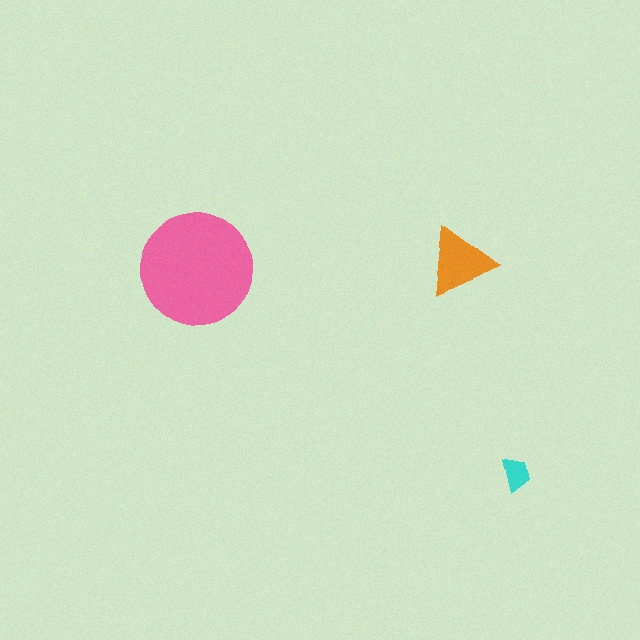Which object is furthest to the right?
The cyan trapezoid is rightmost.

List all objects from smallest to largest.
The cyan trapezoid, the orange triangle, the pink circle.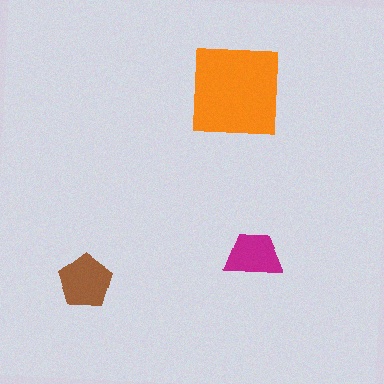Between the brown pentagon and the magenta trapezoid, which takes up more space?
The brown pentagon.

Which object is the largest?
The orange square.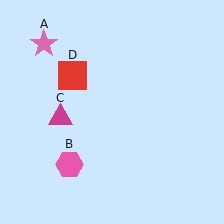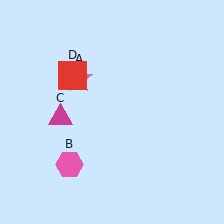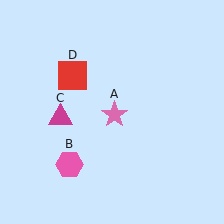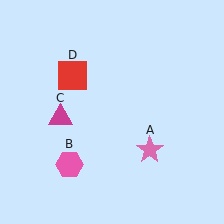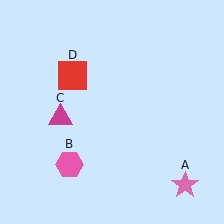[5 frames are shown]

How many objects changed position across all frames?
1 object changed position: pink star (object A).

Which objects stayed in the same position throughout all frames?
Pink hexagon (object B) and magenta triangle (object C) and red square (object D) remained stationary.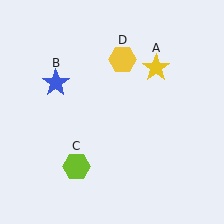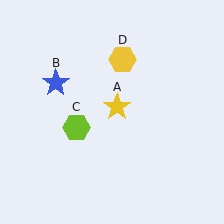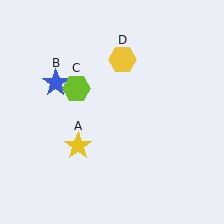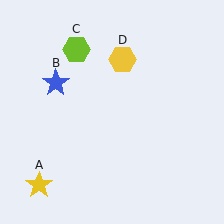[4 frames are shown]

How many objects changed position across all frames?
2 objects changed position: yellow star (object A), lime hexagon (object C).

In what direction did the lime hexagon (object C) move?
The lime hexagon (object C) moved up.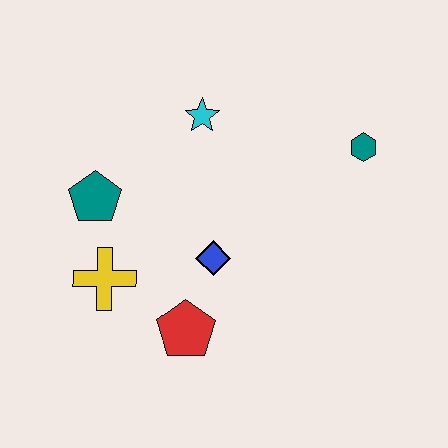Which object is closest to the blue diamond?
The red pentagon is closest to the blue diamond.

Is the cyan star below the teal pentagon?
No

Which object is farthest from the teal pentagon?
The teal hexagon is farthest from the teal pentagon.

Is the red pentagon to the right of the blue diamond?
No